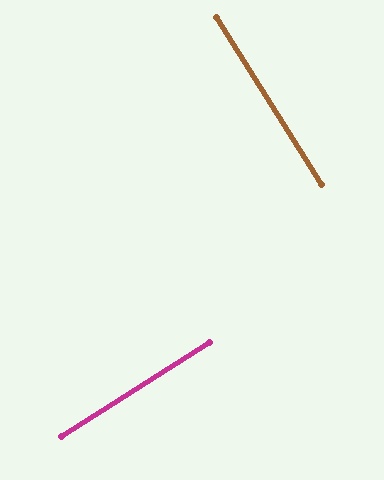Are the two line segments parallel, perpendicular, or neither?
Perpendicular — they meet at approximately 90°.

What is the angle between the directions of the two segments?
Approximately 90 degrees.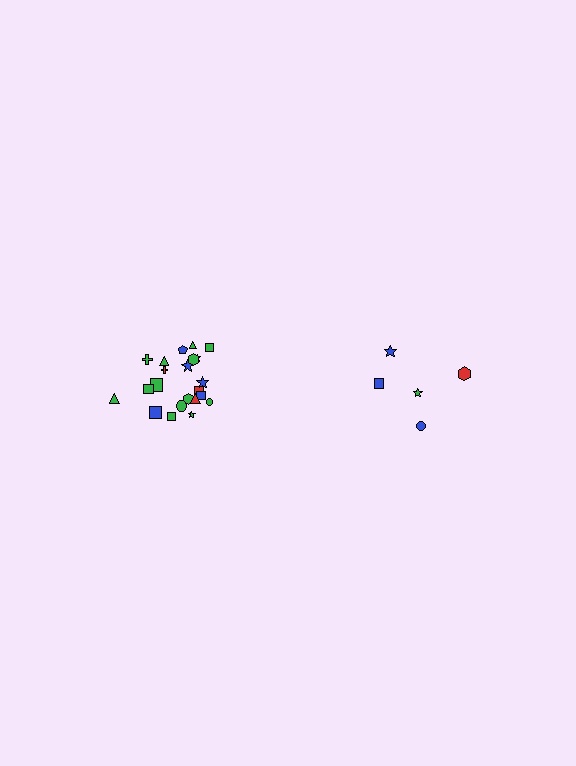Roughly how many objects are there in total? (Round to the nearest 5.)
Roughly 25 objects in total.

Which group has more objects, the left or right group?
The left group.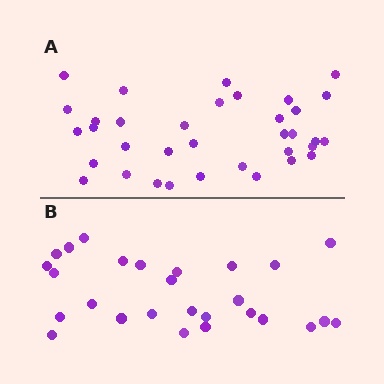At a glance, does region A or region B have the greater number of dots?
Region A (the top region) has more dots.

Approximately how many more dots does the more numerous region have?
Region A has roughly 8 or so more dots than region B.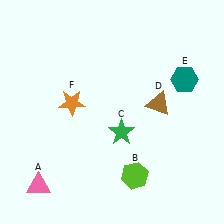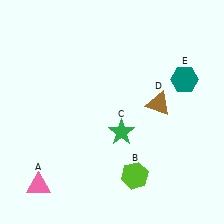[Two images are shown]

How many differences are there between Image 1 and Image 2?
There is 1 difference between the two images.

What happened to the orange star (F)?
The orange star (F) was removed in Image 2. It was in the top-left area of Image 1.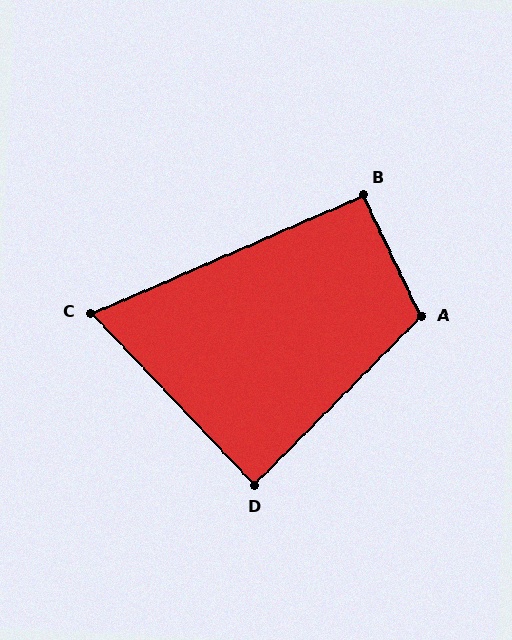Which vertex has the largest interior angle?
A, at approximately 110 degrees.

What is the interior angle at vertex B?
Approximately 92 degrees (approximately right).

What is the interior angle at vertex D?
Approximately 88 degrees (approximately right).